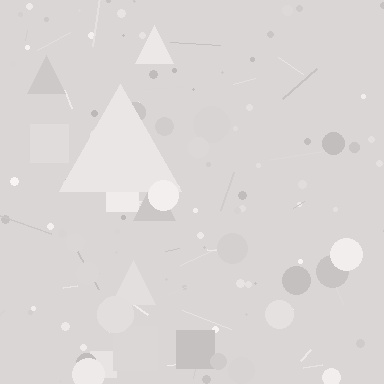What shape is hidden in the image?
A triangle is hidden in the image.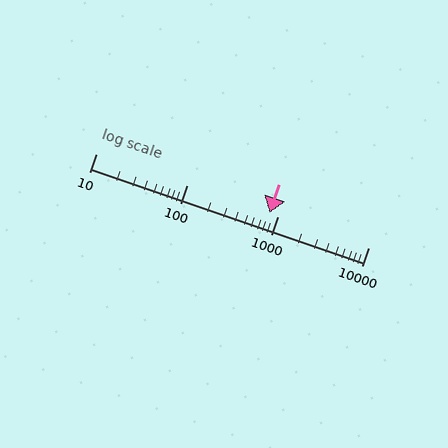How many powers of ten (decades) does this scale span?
The scale spans 3 decades, from 10 to 10000.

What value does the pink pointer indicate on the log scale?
The pointer indicates approximately 820.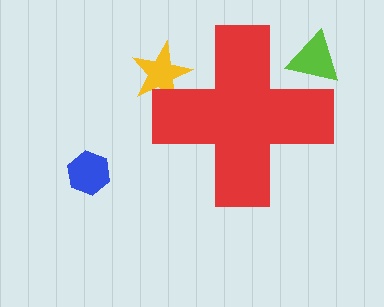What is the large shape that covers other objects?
A red cross.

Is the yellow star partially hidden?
Yes, the yellow star is partially hidden behind the red cross.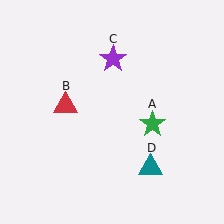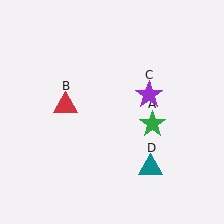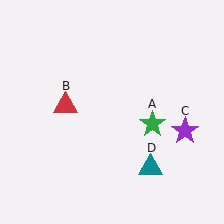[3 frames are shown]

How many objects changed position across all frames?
1 object changed position: purple star (object C).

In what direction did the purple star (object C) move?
The purple star (object C) moved down and to the right.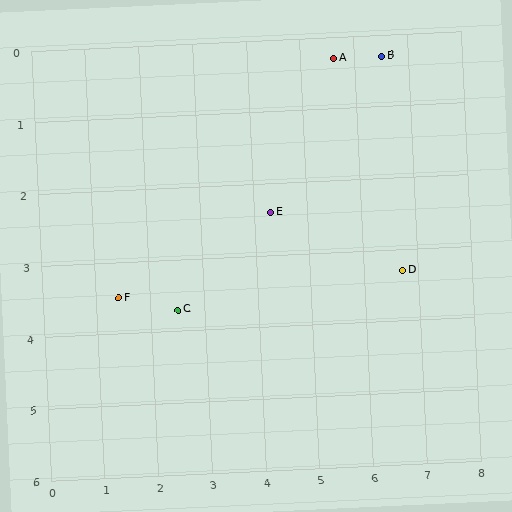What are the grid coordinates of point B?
Point B is at approximately (6.5, 0.3).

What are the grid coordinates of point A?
Point A is at approximately (5.6, 0.3).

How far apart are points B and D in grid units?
Points B and D are about 3.0 grid units apart.